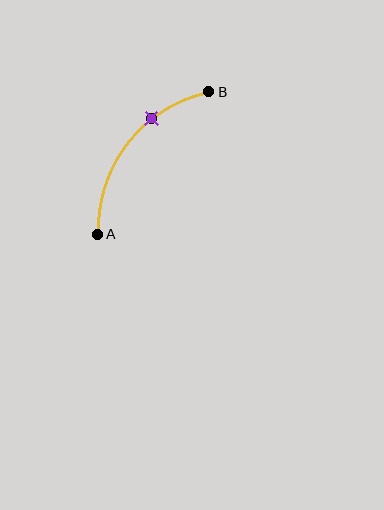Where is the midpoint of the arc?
The arc midpoint is the point on the curve farthest from the straight line joining A and B. It sits above and to the left of that line.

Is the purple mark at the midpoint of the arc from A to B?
No. The purple mark lies on the arc but is closer to endpoint B. The arc midpoint would be at the point on the curve equidistant along the arc from both A and B.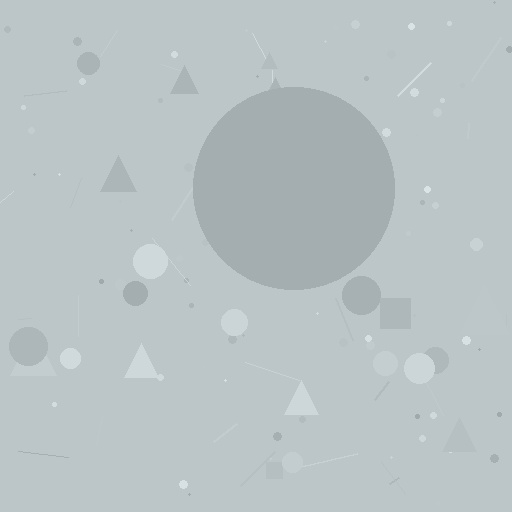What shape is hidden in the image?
A circle is hidden in the image.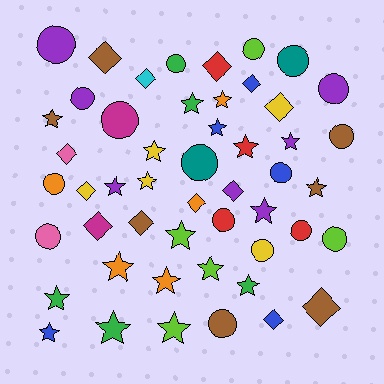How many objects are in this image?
There are 50 objects.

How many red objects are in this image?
There are 4 red objects.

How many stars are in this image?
There are 20 stars.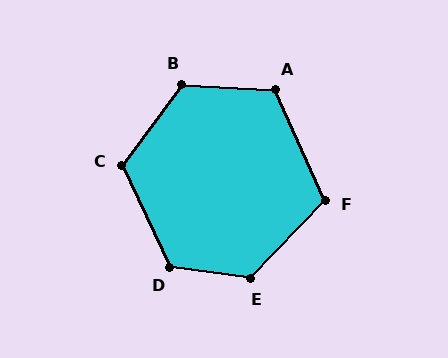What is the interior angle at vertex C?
Approximately 118 degrees (obtuse).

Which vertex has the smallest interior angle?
F, at approximately 113 degrees.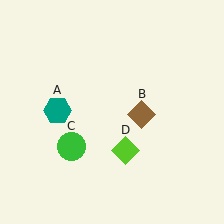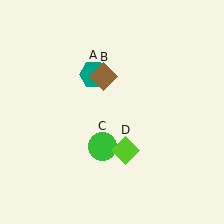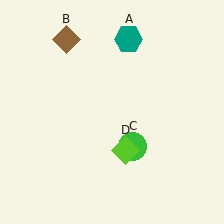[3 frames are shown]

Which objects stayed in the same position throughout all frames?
Lime diamond (object D) remained stationary.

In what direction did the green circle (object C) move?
The green circle (object C) moved right.